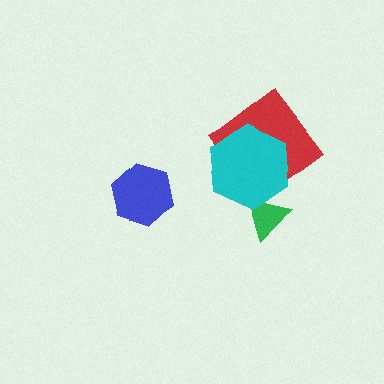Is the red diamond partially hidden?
Yes, it is partially covered by another shape.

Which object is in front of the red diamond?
The cyan hexagon is in front of the red diamond.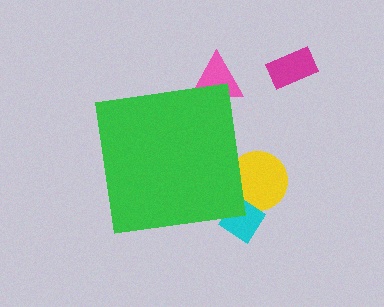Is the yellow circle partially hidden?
Yes, the yellow circle is partially hidden behind the green square.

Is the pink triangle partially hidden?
Yes, the pink triangle is partially hidden behind the green square.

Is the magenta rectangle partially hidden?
No, the magenta rectangle is fully visible.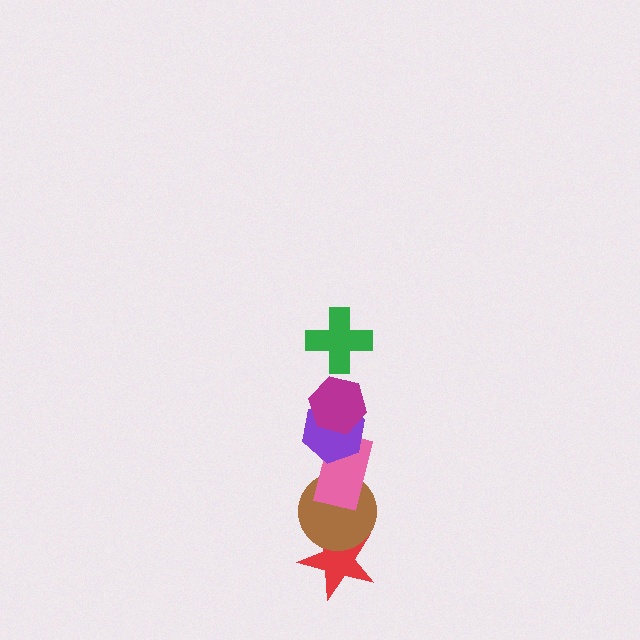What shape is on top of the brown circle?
The pink rectangle is on top of the brown circle.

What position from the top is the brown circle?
The brown circle is 5th from the top.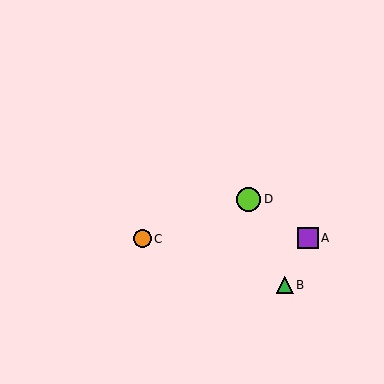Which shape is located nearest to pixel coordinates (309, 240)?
The purple square (labeled A) at (308, 238) is nearest to that location.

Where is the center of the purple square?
The center of the purple square is at (308, 238).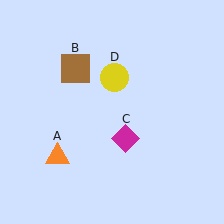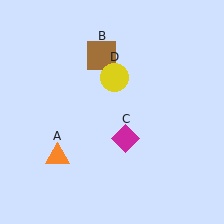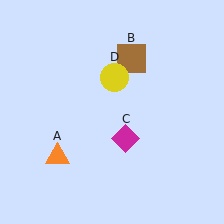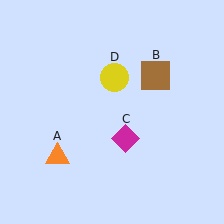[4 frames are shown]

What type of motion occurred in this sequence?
The brown square (object B) rotated clockwise around the center of the scene.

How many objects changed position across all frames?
1 object changed position: brown square (object B).